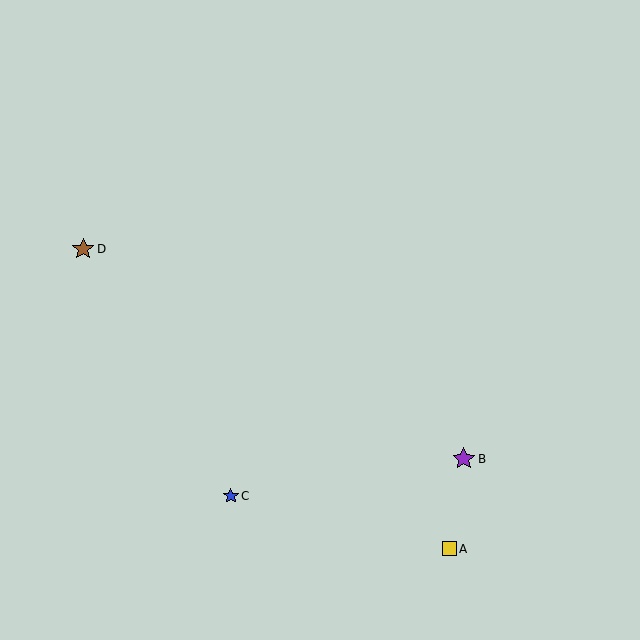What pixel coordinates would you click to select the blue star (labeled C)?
Click at (231, 496) to select the blue star C.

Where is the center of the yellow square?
The center of the yellow square is at (449, 549).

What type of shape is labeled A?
Shape A is a yellow square.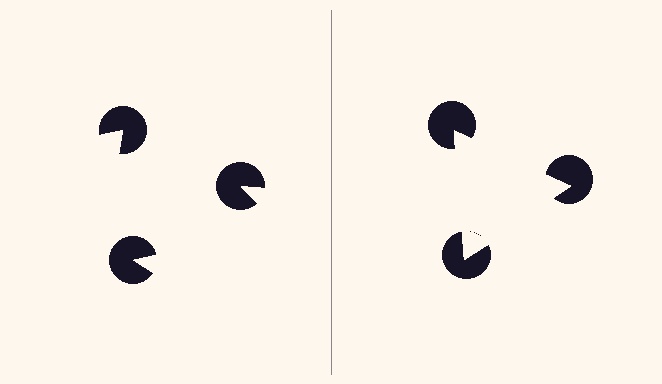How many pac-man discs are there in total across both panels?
6 — 3 on each side.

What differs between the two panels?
The pac-man discs are positioned identically on both sides; only the wedge orientations differ. On the right they align to a triangle; on the left they are misaligned.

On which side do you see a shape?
An illusory triangle appears on the right side. On the left side the wedge cuts are rotated, so no coherent shape forms.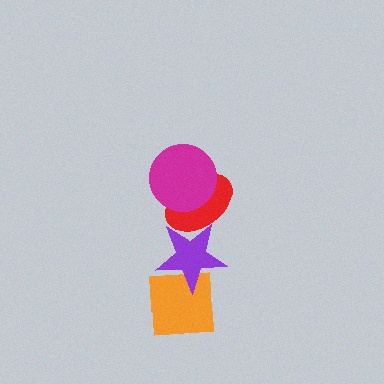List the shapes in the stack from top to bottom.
From top to bottom: the magenta circle, the red ellipse, the purple star, the orange square.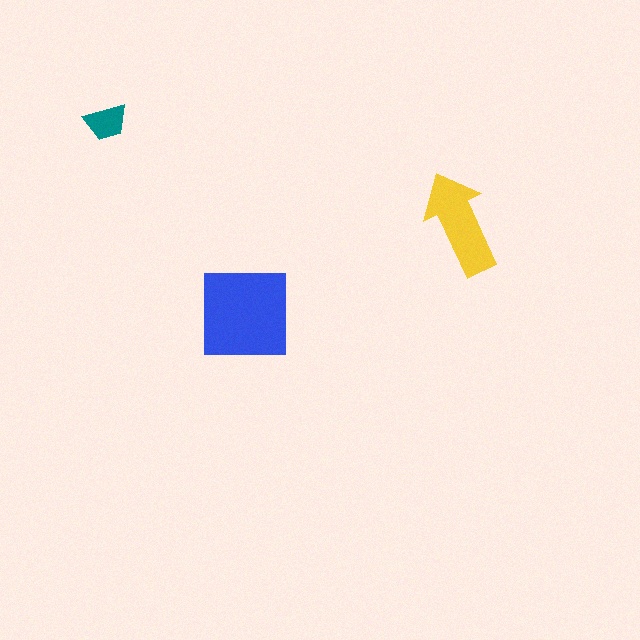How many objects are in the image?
There are 3 objects in the image.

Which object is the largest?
The blue square.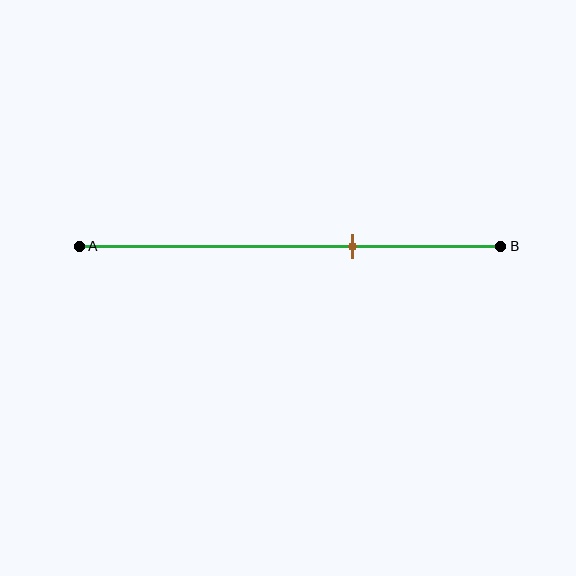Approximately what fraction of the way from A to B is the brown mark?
The brown mark is approximately 65% of the way from A to B.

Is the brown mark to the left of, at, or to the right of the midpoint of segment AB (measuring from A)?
The brown mark is to the right of the midpoint of segment AB.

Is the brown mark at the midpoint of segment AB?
No, the mark is at about 65% from A, not at the 50% midpoint.